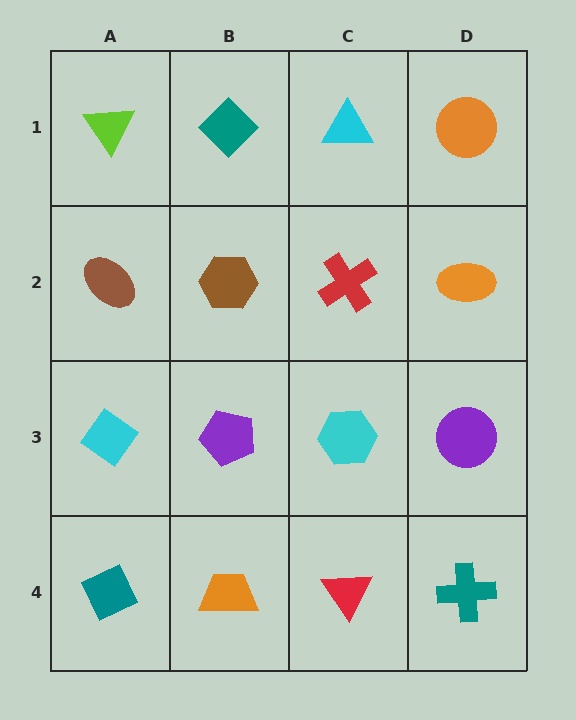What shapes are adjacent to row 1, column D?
An orange ellipse (row 2, column D), a cyan triangle (row 1, column C).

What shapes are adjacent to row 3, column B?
A brown hexagon (row 2, column B), an orange trapezoid (row 4, column B), a cyan diamond (row 3, column A), a cyan hexagon (row 3, column C).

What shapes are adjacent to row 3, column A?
A brown ellipse (row 2, column A), a teal diamond (row 4, column A), a purple pentagon (row 3, column B).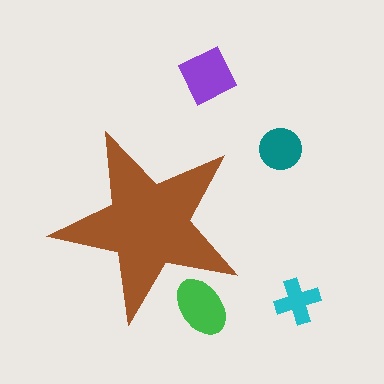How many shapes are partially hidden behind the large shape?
1 shape is partially hidden.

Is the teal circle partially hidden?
No, the teal circle is fully visible.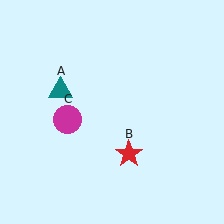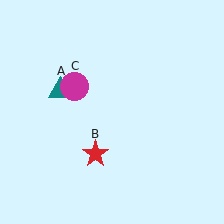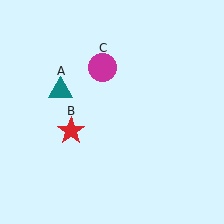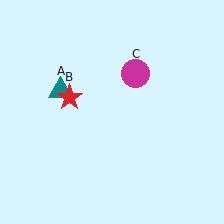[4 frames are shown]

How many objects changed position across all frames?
2 objects changed position: red star (object B), magenta circle (object C).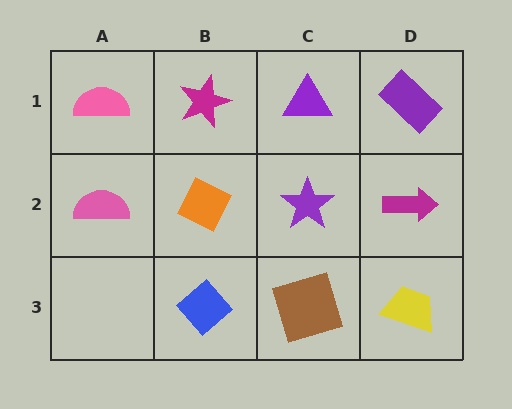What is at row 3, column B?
A blue diamond.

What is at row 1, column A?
A pink semicircle.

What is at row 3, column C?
A brown square.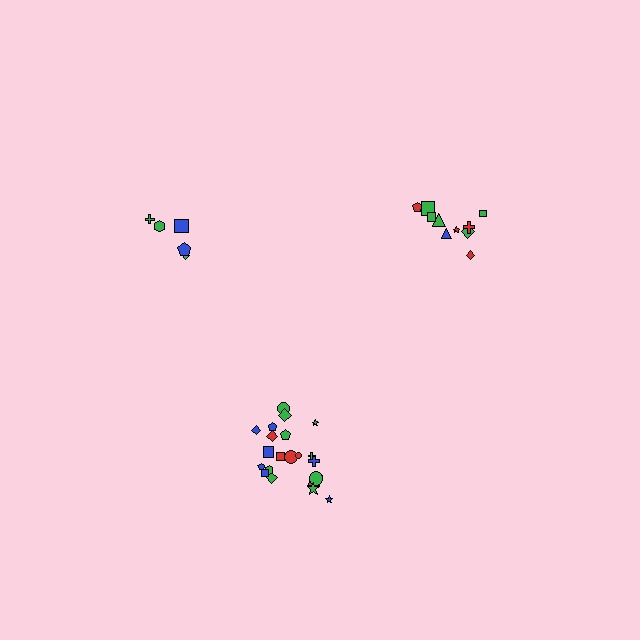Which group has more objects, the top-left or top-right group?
The top-right group.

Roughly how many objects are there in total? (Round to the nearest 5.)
Roughly 35 objects in total.